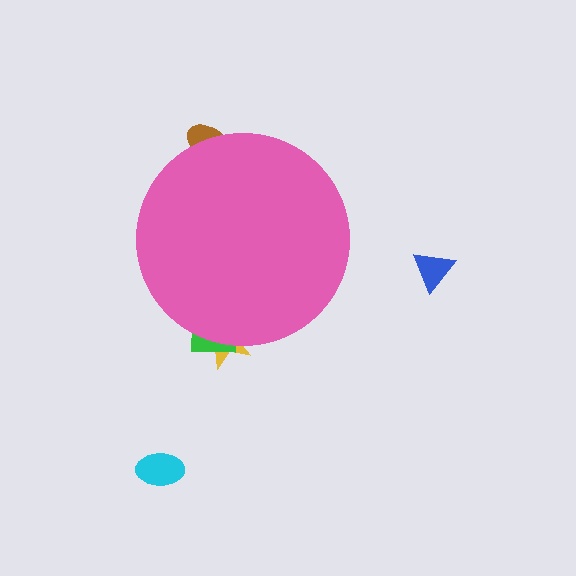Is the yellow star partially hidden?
Yes, the yellow star is partially hidden behind the pink circle.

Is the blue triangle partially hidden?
No, the blue triangle is fully visible.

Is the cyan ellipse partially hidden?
No, the cyan ellipse is fully visible.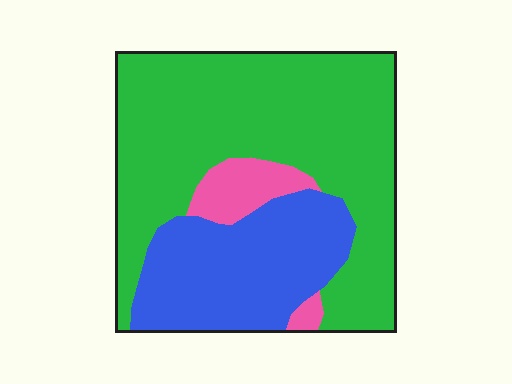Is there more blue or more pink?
Blue.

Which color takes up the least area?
Pink, at roughly 10%.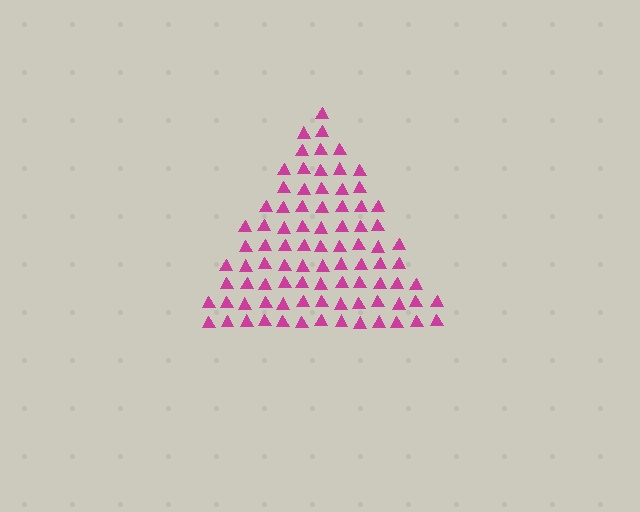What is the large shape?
The large shape is a triangle.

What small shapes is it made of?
It is made of small triangles.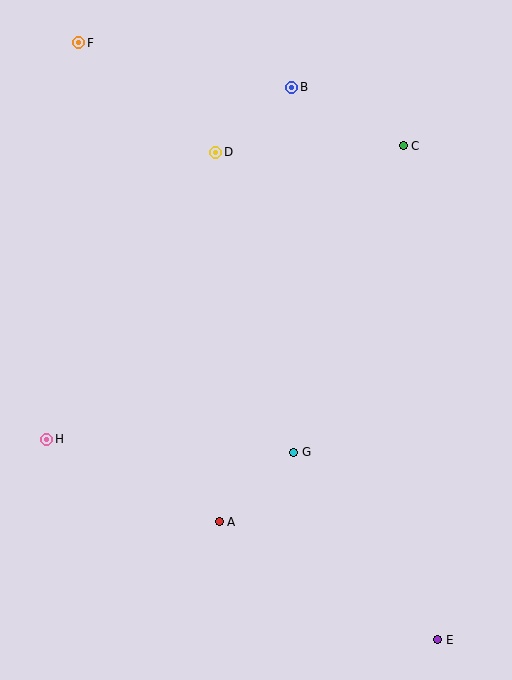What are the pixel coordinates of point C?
Point C is at (403, 146).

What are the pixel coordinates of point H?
Point H is at (47, 439).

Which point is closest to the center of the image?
Point G at (294, 452) is closest to the center.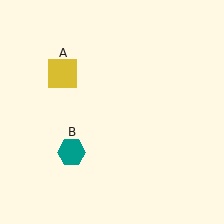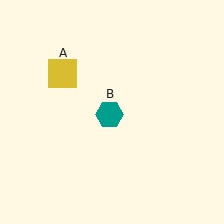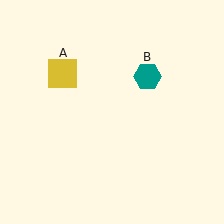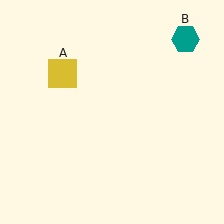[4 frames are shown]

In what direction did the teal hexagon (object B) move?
The teal hexagon (object B) moved up and to the right.